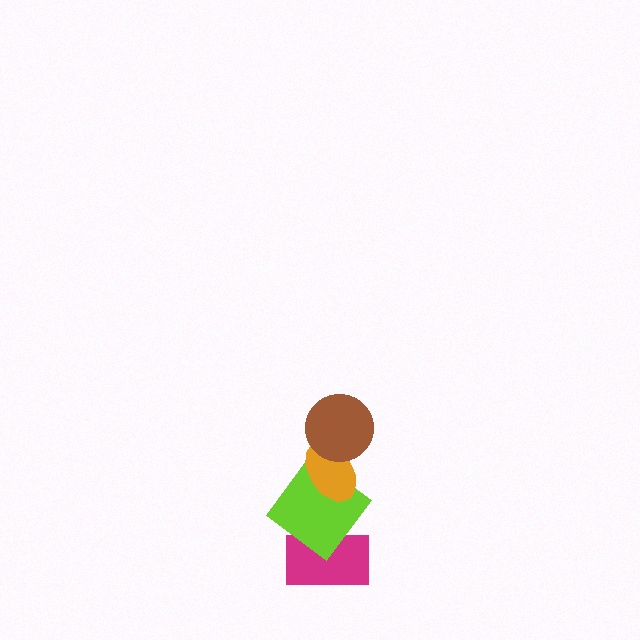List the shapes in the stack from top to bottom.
From top to bottom: the brown circle, the orange ellipse, the lime diamond, the magenta rectangle.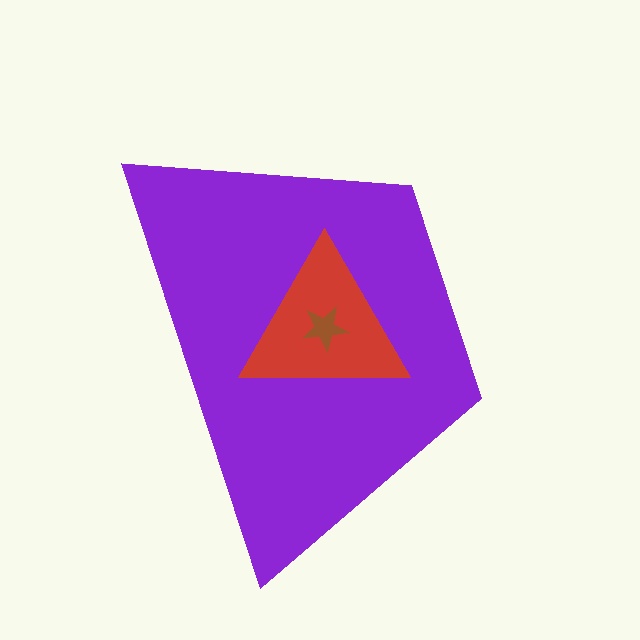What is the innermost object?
The brown star.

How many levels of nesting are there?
3.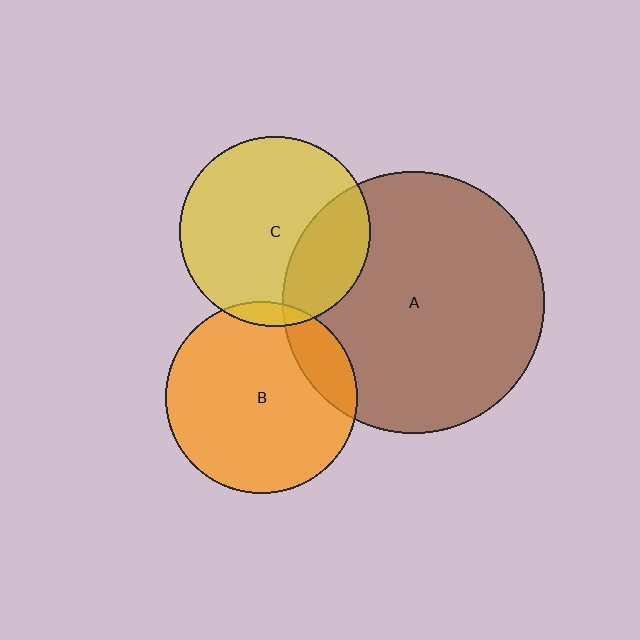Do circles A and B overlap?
Yes.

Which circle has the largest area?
Circle A (brown).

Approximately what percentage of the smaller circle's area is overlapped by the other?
Approximately 15%.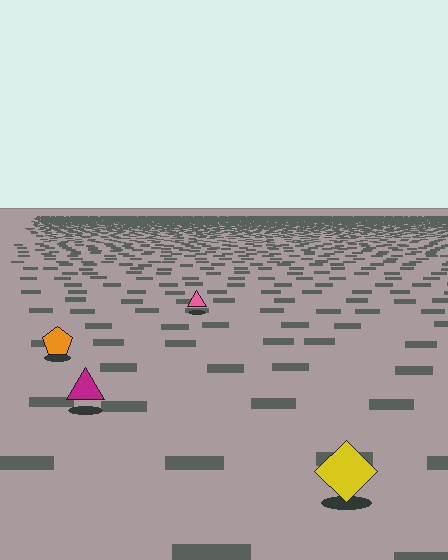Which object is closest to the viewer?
The yellow diamond is closest. The texture marks near it are larger and more spread out.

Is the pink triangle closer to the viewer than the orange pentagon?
No. The orange pentagon is closer — you can tell from the texture gradient: the ground texture is coarser near it.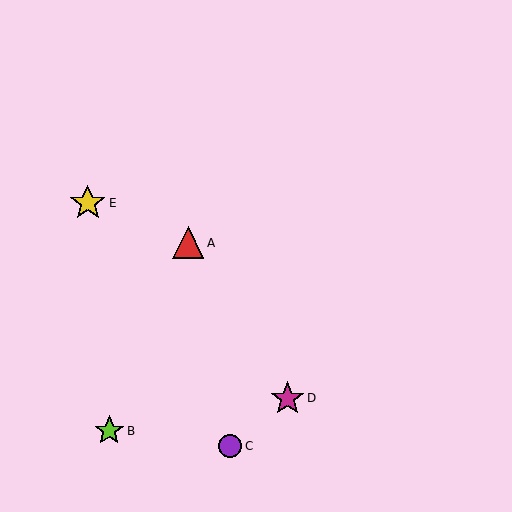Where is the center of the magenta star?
The center of the magenta star is at (288, 398).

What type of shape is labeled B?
Shape B is a lime star.